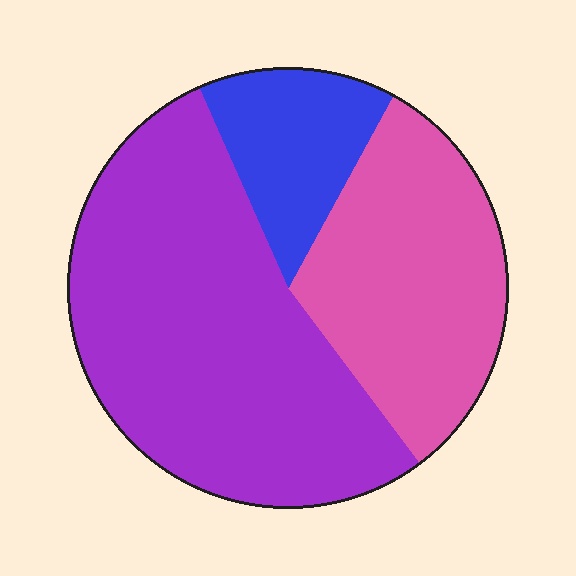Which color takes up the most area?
Purple, at roughly 55%.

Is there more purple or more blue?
Purple.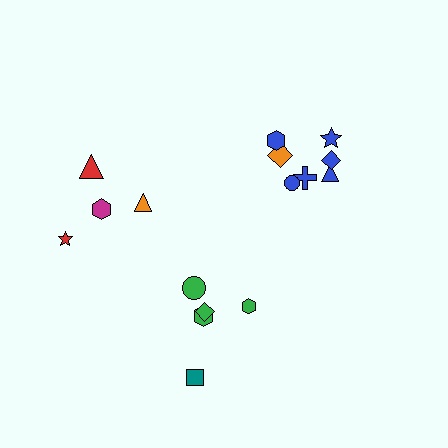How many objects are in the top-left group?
There are 4 objects.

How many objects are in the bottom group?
There are 5 objects.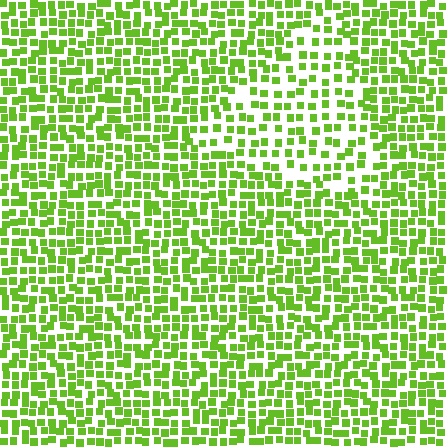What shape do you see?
I see a triangle.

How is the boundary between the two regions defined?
The boundary is defined by a change in element density (approximately 1.7x ratio). All elements are the same color, size, and shape.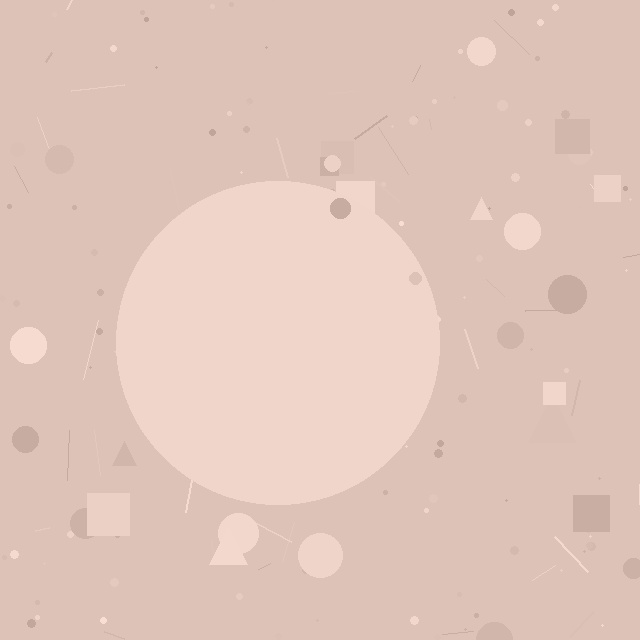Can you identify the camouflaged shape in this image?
The camouflaged shape is a circle.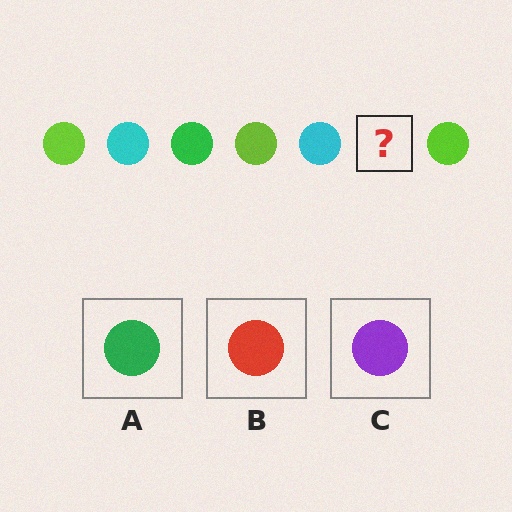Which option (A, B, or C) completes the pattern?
A.